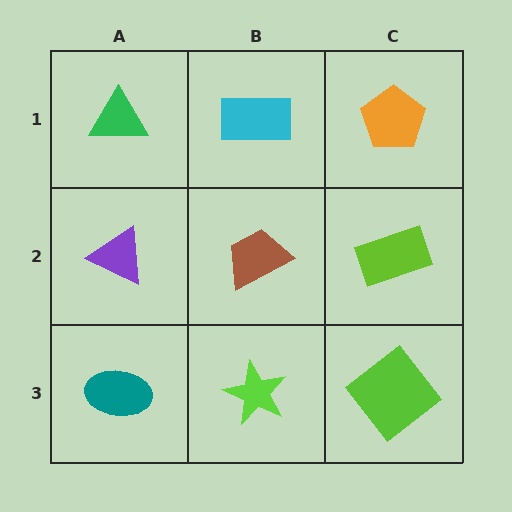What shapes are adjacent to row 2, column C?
An orange pentagon (row 1, column C), a lime diamond (row 3, column C), a brown trapezoid (row 2, column B).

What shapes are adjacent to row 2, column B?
A cyan rectangle (row 1, column B), a lime star (row 3, column B), a purple triangle (row 2, column A), a lime rectangle (row 2, column C).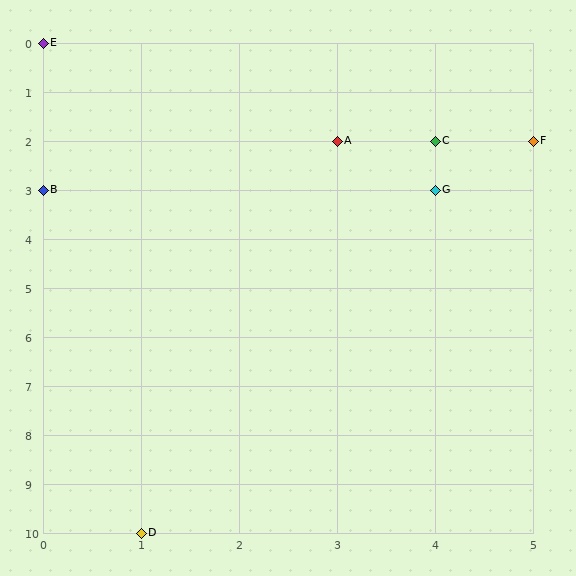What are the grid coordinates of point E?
Point E is at grid coordinates (0, 0).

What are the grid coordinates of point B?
Point B is at grid coordinates (0, 3).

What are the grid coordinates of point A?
Point A is at grid coordinates (3, 2).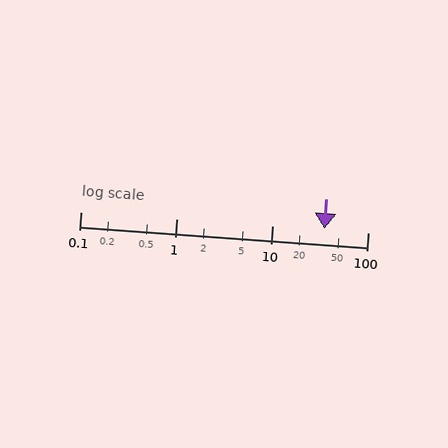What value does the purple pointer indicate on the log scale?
The pointer indicates approximately 35.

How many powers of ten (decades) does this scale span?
The scale spans 3 decades, from 0.1 to 100.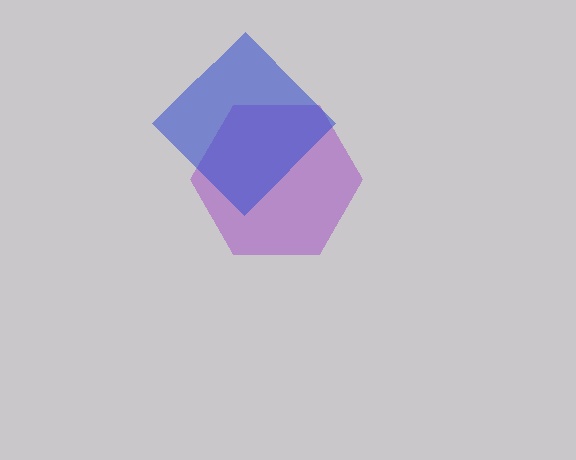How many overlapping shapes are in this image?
There are 2 overlapping shapes in the image.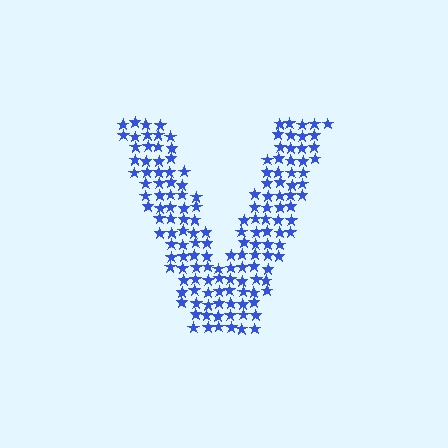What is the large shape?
The large shape is the letter V.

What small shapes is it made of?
It is made of small stars.